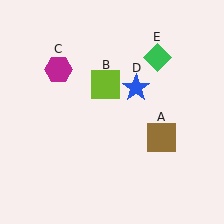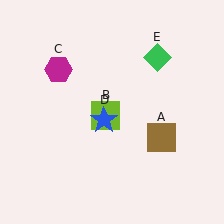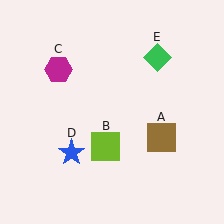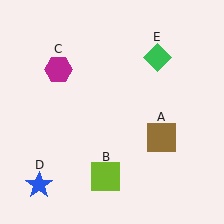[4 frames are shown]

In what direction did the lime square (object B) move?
The lime square (object B) moved down.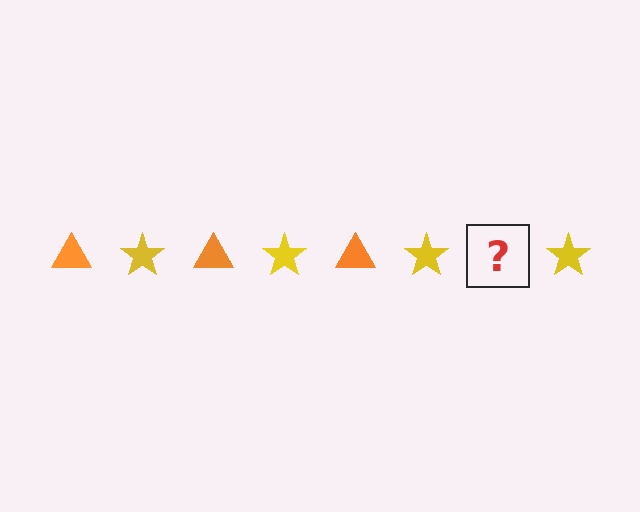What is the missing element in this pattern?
The missing element is an orange triangle.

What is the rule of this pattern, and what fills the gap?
The rule is that the pattern alternates between orange triangle and yellow star. The gap should be filled with an orange triangle.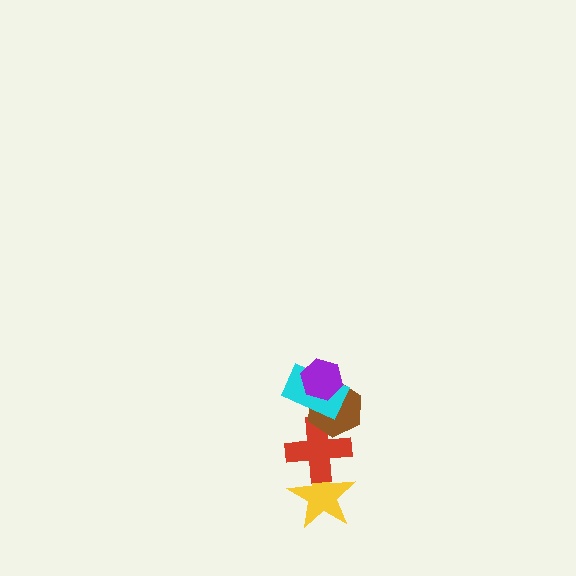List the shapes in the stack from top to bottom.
From top to bottom: the purple hexagon, the cyan rectangle, the brown hexagon, the red cross, the yellow star.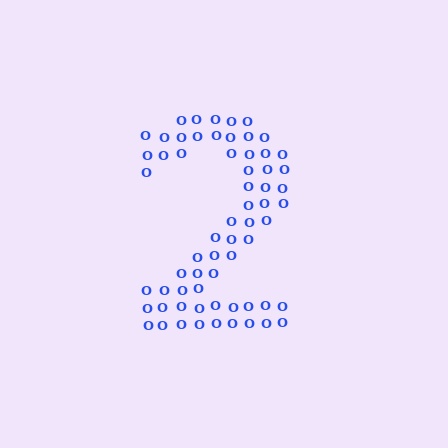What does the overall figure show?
The overall figure shows the digit 2.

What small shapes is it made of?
It is made of small letter O's.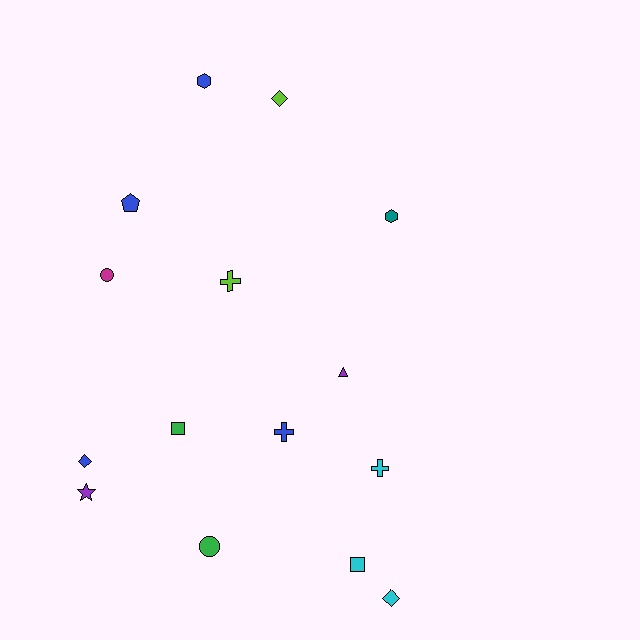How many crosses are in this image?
There are 3 crosses.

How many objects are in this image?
There are 15 objects.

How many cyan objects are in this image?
There are 3 cyan objects.